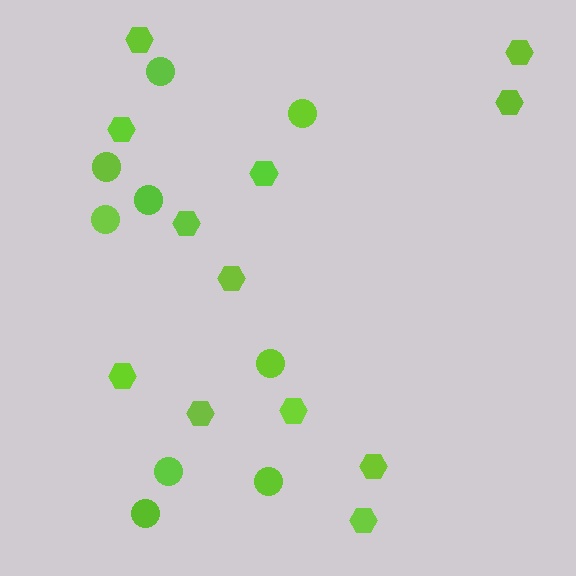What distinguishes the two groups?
There are 2 groups: one group of circles (9) and one group of hexagons (12).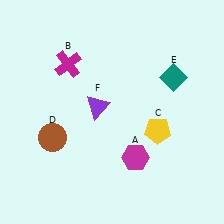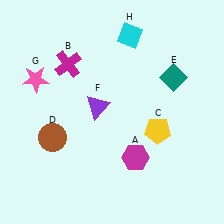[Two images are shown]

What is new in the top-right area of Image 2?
A cyan diamond (H) was added in the top-right area of Image 2.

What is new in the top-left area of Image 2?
A pink star (G) was added in the top-left area of Image 2.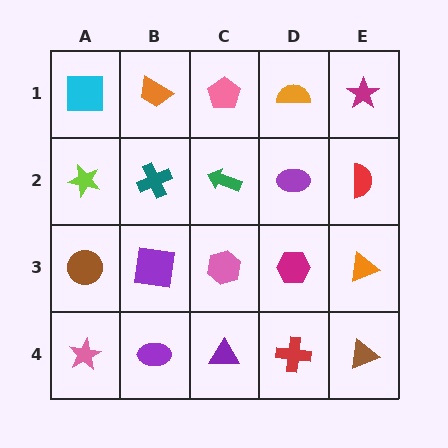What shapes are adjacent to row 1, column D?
A purple ellipse (row 2, column D), a pink pentagon (row 1, column C), a magenta star (row 1, column E).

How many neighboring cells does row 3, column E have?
3.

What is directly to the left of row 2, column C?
A teal cross.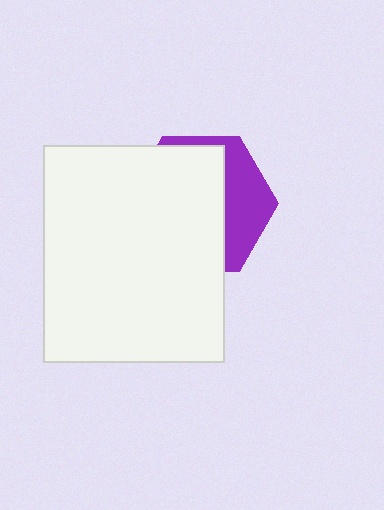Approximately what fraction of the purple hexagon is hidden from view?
Roughly 67% of the purple hexagon is hidden behind the white rectangle.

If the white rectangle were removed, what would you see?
You would see the complete purple hexagon.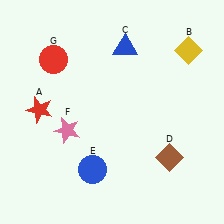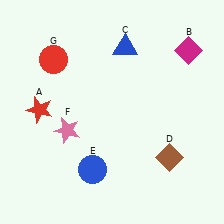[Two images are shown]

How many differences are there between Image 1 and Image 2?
There is 1 difference between the two images.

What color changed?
The diamond (B) changed from yellow in Image 1 to magenta in Image 2.